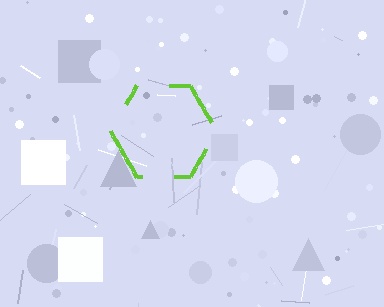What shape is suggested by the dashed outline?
The dashed outline suggests a hexagon.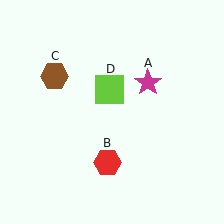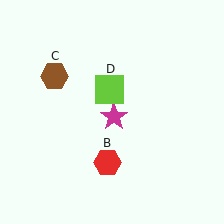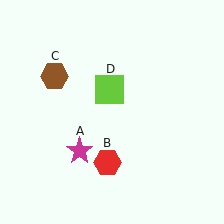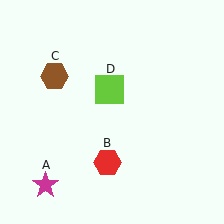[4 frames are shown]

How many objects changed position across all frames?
1 object changed position: magenta star (object A).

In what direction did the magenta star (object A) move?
The magenta star (object A) moved down and to the left.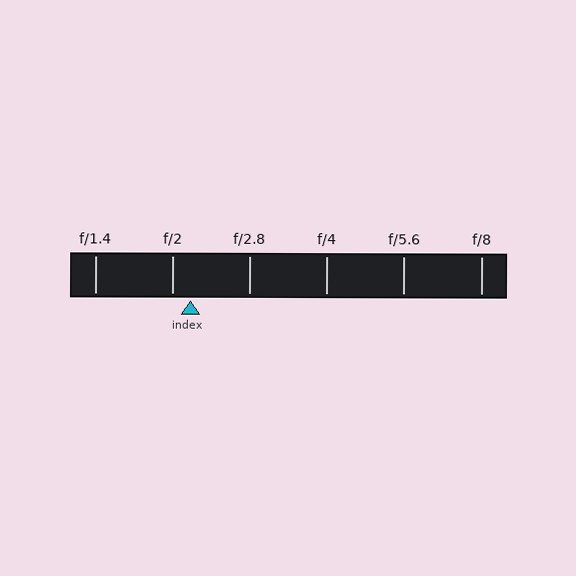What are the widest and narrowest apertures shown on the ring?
The widest aperture shown is f/1.4 and the narrowest is f/8.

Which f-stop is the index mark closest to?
The index mark is closest to f/2.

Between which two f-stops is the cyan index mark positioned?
The index mark is between f/2 and f/2.8.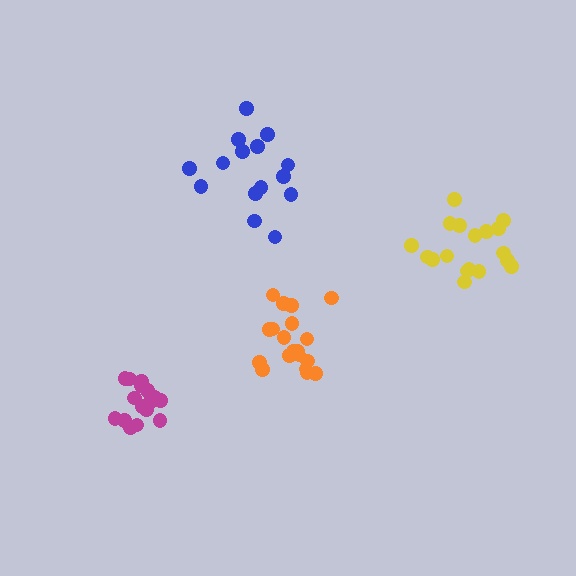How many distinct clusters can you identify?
There are 4 distinct clusters.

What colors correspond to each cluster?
The clusters are colored: magenta, orange, yellow, blue.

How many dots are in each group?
Group 1: 16 dots, Group 2: 19 dots, Group 3: 18 dots, Group 4: 15 dots (68 total).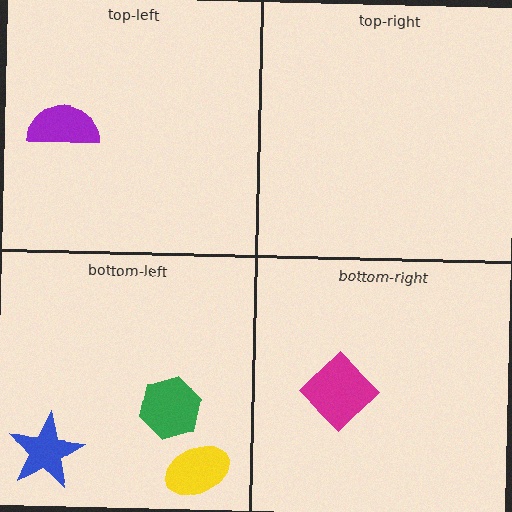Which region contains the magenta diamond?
The bottom-right region.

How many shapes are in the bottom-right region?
1.